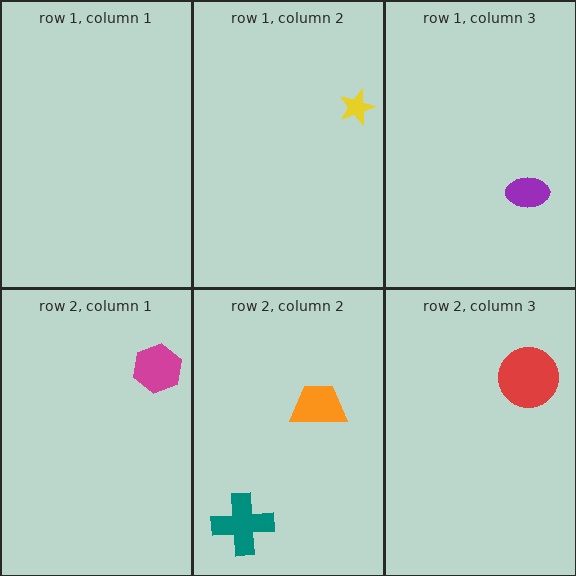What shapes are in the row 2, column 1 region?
The magenta hexagon.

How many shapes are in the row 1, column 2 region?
1.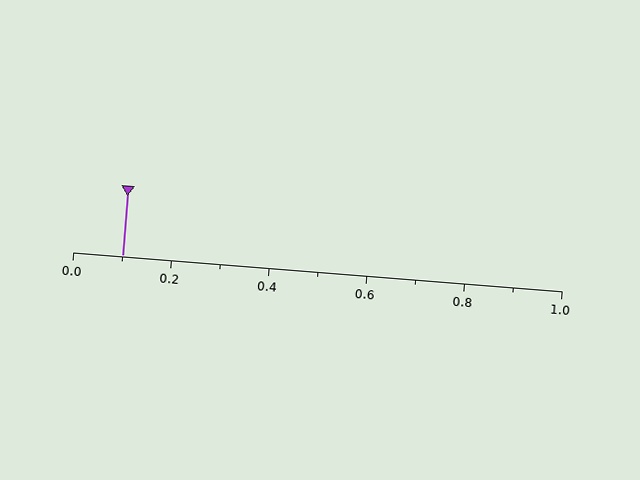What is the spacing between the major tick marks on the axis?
The major ticks are spaced 0.2 apart.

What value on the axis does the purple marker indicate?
The marker indicates approximately 0.1.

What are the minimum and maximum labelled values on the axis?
The axis runs from 0.0 to 1.0.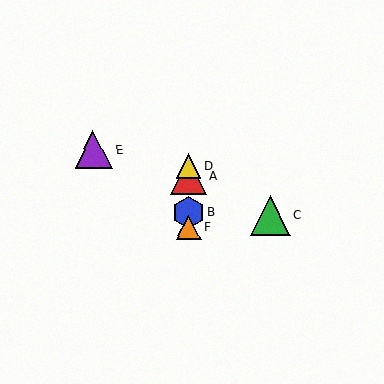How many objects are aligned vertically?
4 objects (A, B, D, F) are aligned vertically.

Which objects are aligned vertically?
Objects A, B, D, F are aligned vertically.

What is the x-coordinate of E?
Object E is at x≈93.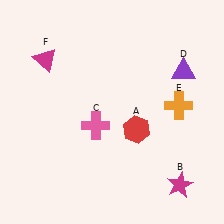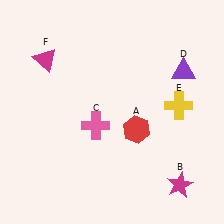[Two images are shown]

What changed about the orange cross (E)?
In Image 1, E is orange. In Image 2, it changed to yellow.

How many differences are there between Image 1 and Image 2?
There is 1 difference between the two images.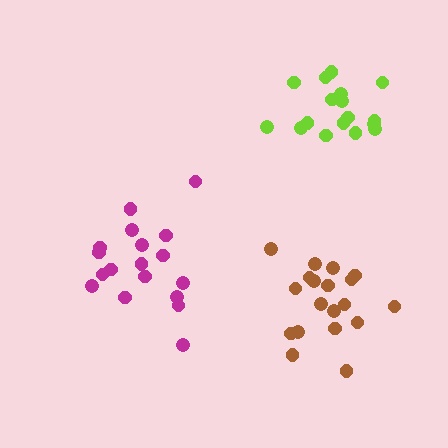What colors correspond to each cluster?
The clusters are colored: brown, magenta, lime.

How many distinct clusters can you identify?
There are 3 distinct clusters.